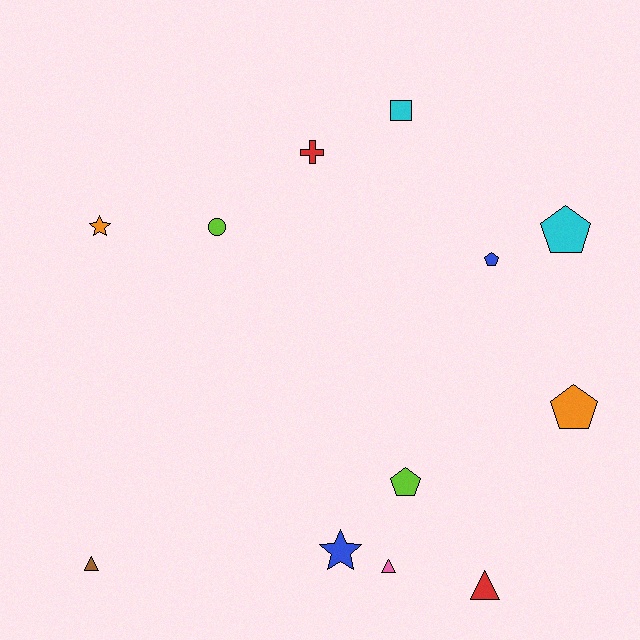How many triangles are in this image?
There are 3 triangles.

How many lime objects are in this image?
There are 2 lime objects.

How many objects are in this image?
There are 12 objects.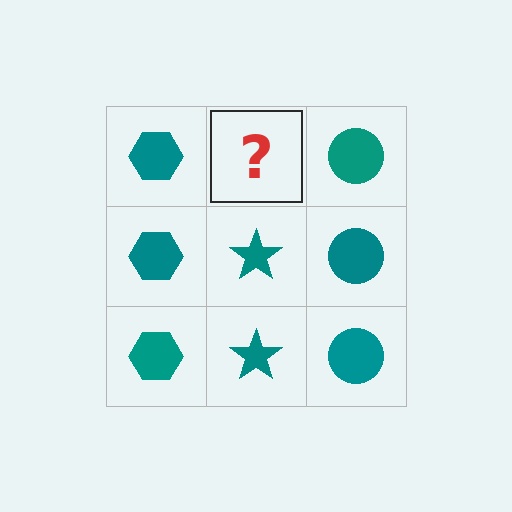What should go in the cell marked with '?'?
The missing cell should contain a teal star.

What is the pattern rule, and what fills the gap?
The rule is that each column has a consistent shape. The gap should be filled with a teal star.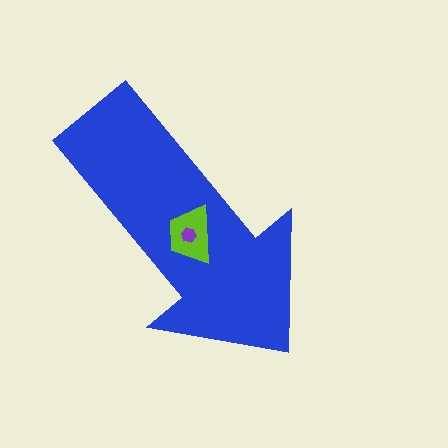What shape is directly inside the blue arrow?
The lime trapezoid.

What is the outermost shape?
The blue arrow.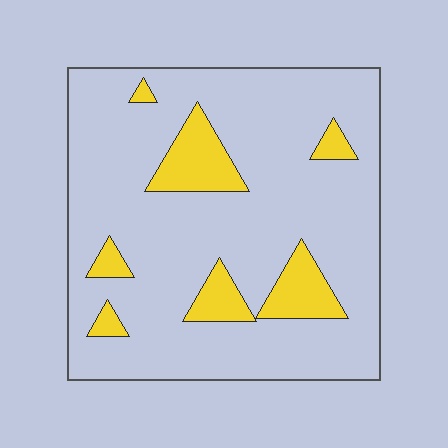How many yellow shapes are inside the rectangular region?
7.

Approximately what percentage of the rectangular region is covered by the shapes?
Approximately 15%.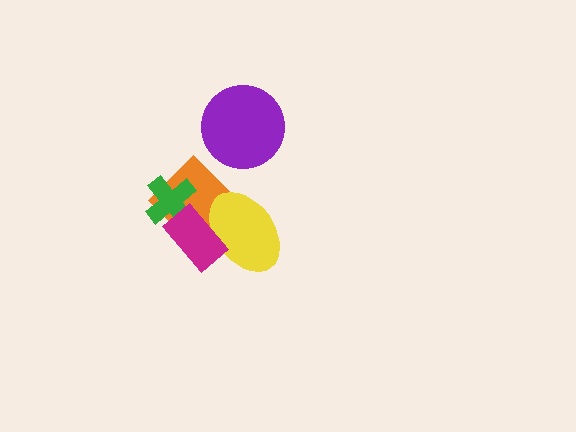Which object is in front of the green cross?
The magenta rectangle is in front of the green cross.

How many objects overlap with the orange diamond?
3 objects overlap with the orange diamond.